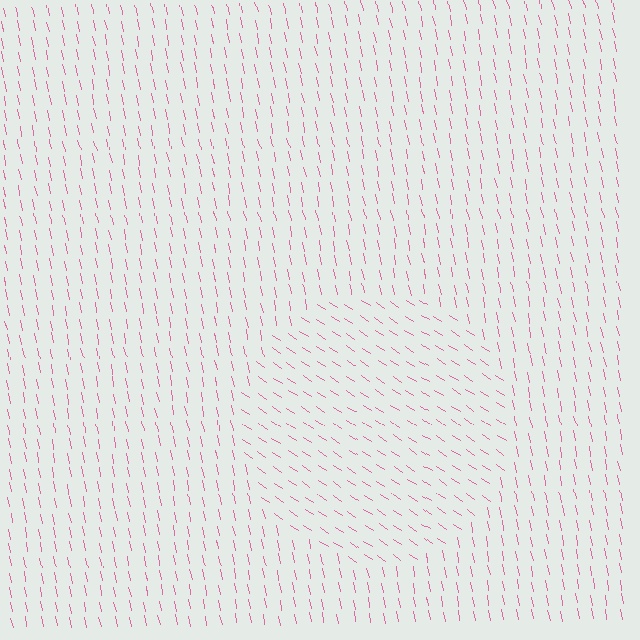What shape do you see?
I see a circle.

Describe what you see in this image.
The image is filled with small pink line segments. A circle region in the image has lines oriented differently from the surrounding lines, creating a visible texture boundary.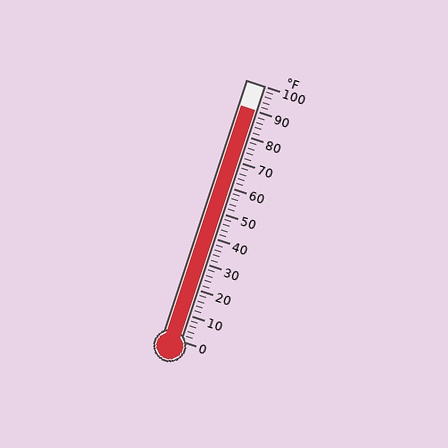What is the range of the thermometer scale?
The thermometer scale ranges from 0°F to 100°F.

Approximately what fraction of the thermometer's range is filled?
The thermometer is filled to approximately 90% of its range.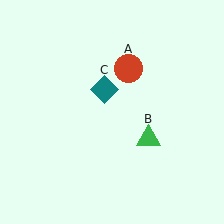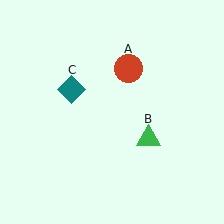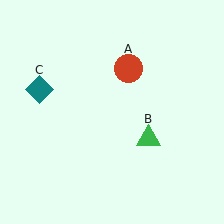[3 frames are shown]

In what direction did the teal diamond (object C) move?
The teal diamond (object C) moved left.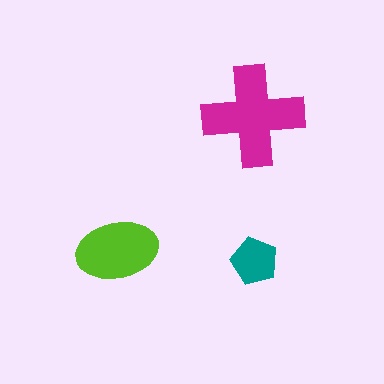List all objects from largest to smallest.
The magenta cross, the lime ellipse, the teal pentagon.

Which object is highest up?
The magenta cross is topmost.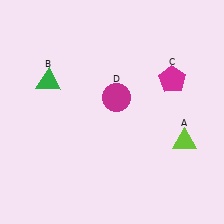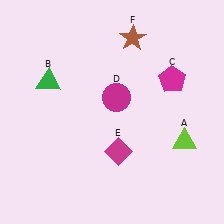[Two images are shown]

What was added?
A magenta diamond (E), a brown star (F) were added in Image 2.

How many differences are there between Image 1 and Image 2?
There are 2 differences between the two images.